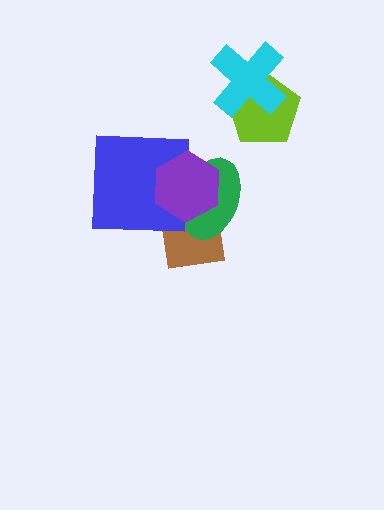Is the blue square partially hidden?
Yes, it is partially covered by another shape.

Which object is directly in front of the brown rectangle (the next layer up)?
The green ellipse is directly in front of the brown rectangle.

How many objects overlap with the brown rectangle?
3 objects overlap with the brown rectangle.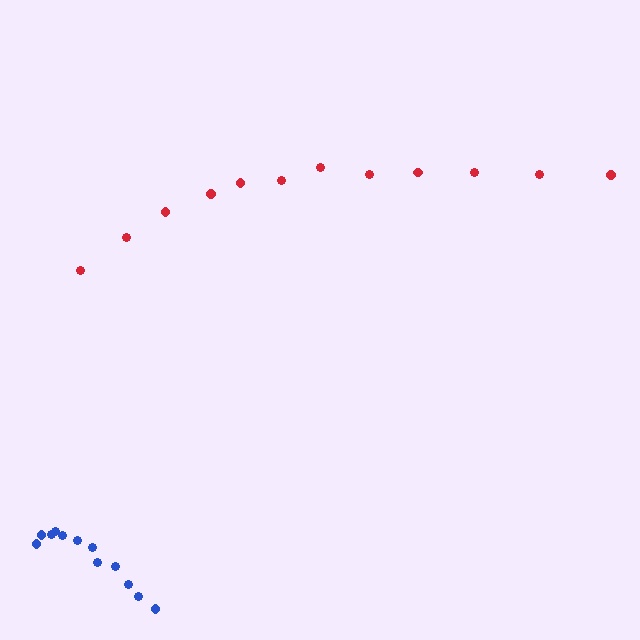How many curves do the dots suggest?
There are 2 distinct paths.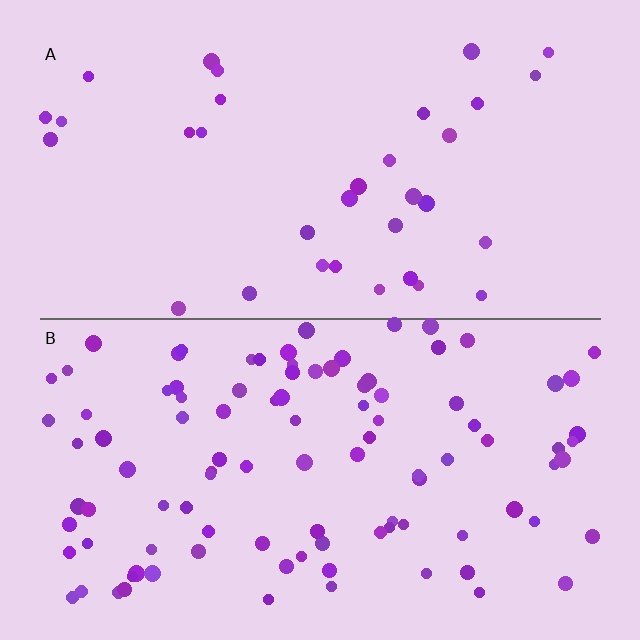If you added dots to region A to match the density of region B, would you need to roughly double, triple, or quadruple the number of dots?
Approximately triple.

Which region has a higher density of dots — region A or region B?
B (the bottom).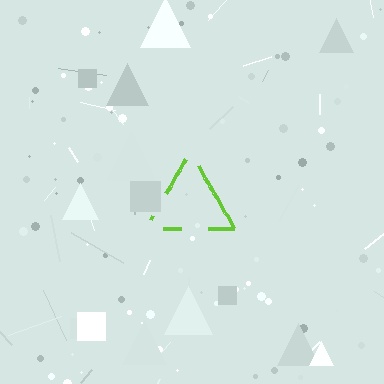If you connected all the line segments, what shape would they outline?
They would outline a triangle.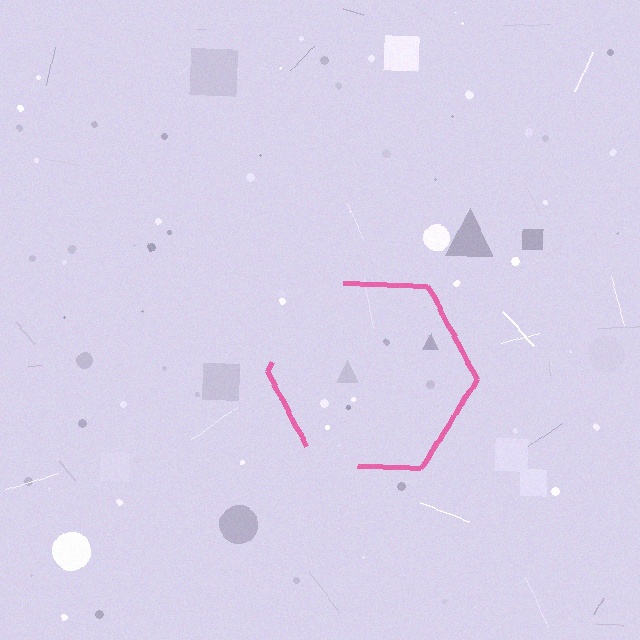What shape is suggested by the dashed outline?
The dashed outline suggests a hexagon.